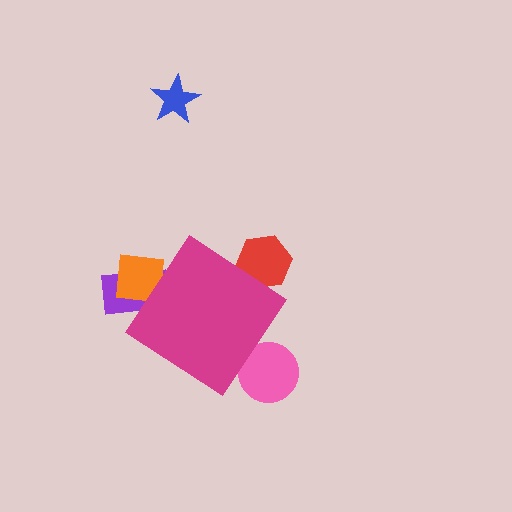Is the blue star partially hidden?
No, the blue star is fully visible.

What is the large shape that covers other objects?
A magenta diamond.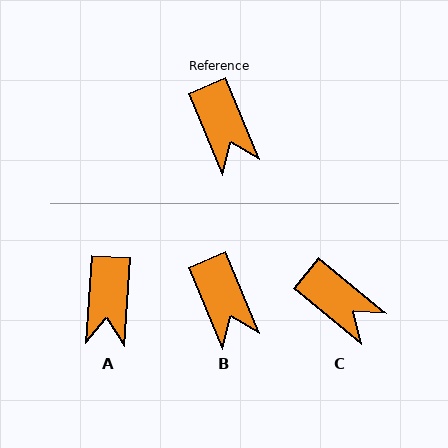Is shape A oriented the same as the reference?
No, it is off by about 26 degrees.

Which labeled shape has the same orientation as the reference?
B.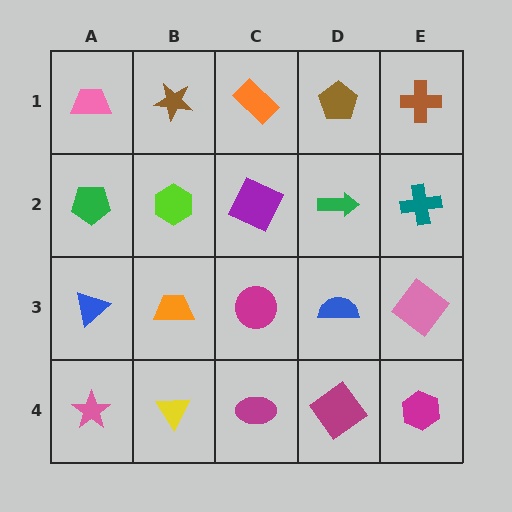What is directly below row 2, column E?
A pink diamond.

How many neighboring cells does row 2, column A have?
3.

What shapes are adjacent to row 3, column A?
A green pentagon (row 2, column A), a pink star (row 4, column A), an orange trapezoid (row 3, column B).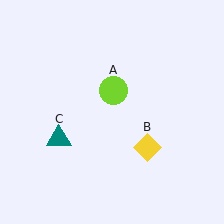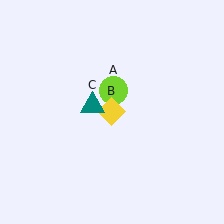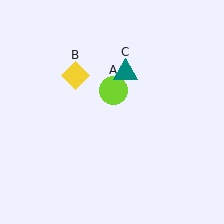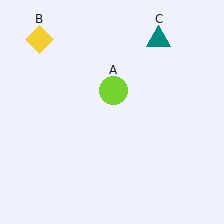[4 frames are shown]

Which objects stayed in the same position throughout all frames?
Lime circle (object A) remained stationary.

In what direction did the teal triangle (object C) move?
The teal triangle (object C) moved up and to the right.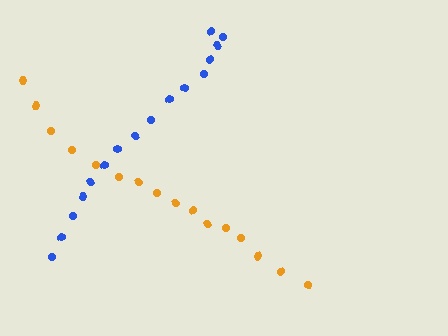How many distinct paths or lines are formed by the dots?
There are 2 distinct paths.